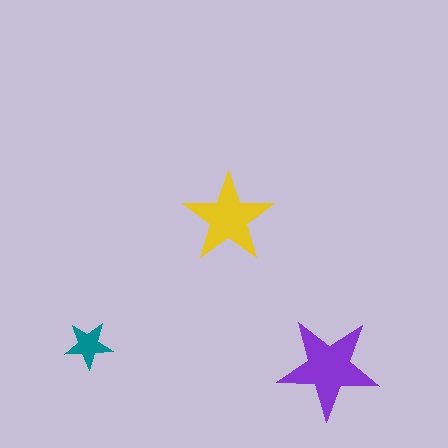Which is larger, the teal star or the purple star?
The purple one.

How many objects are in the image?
There are 3 objects in the image.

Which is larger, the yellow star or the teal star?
The yellow one.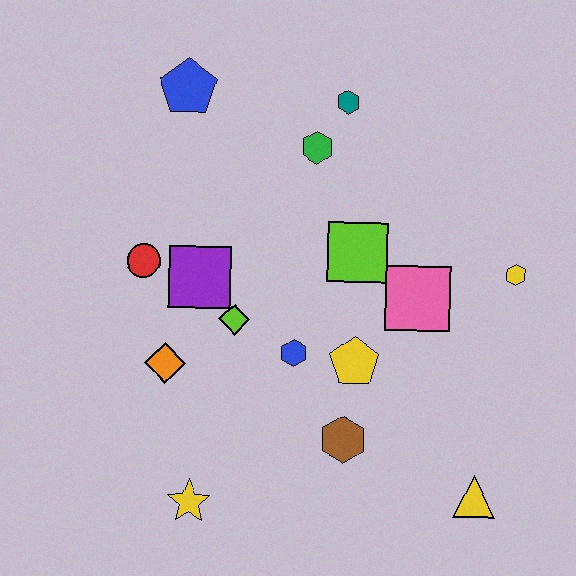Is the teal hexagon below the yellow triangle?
No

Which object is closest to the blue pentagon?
The green hexagon is closest to the blue pentagon.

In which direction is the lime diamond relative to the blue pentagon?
The lime diamond is below the blue pentagon.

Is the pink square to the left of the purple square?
No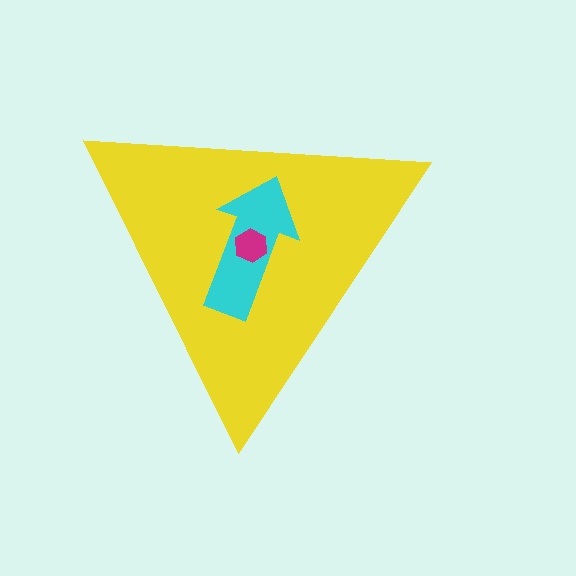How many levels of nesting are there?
3.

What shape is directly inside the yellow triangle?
The cyan arrow.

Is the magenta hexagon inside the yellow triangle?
Yes.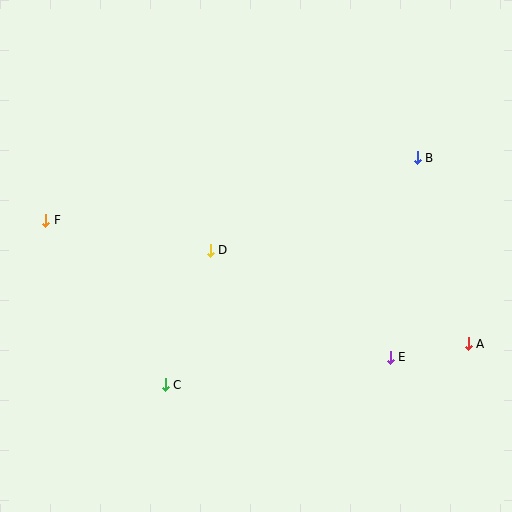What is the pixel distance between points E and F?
The distance between E and F is 371 pixels.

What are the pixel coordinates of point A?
Point A is at (468, 344).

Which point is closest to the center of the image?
Point D at (210, 250) is closest to the center.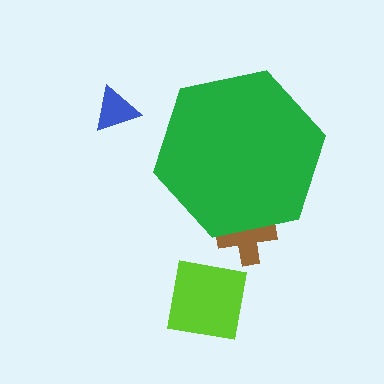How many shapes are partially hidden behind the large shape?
1 shape is partially hidden.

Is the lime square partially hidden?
No, the lime square is fully visible.